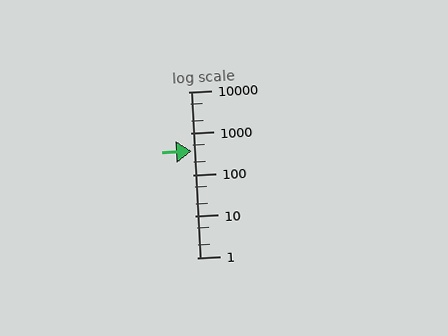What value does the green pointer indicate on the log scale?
The pointer indicates approximately 370.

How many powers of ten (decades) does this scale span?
The scale spans 4 decades, from 1 to 10000.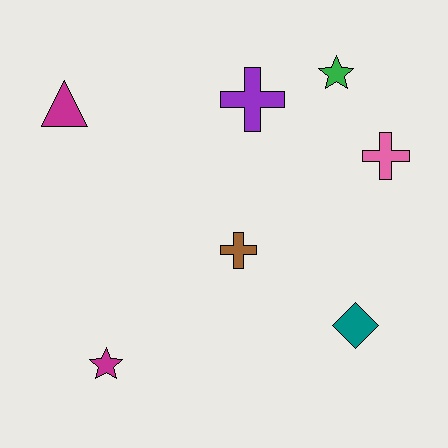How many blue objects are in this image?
There are no blue objects.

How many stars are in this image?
There are 2 stars.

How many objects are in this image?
There are 7 objects.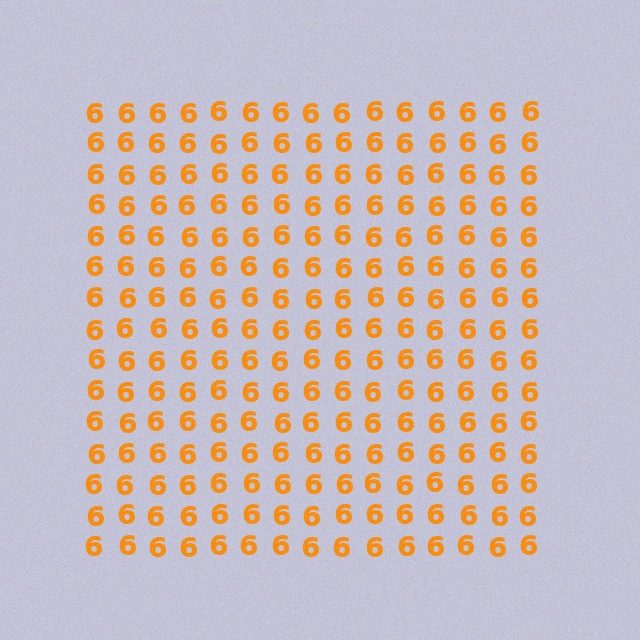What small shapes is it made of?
It is made of small digit 6's.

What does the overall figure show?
The overall figure shows a square.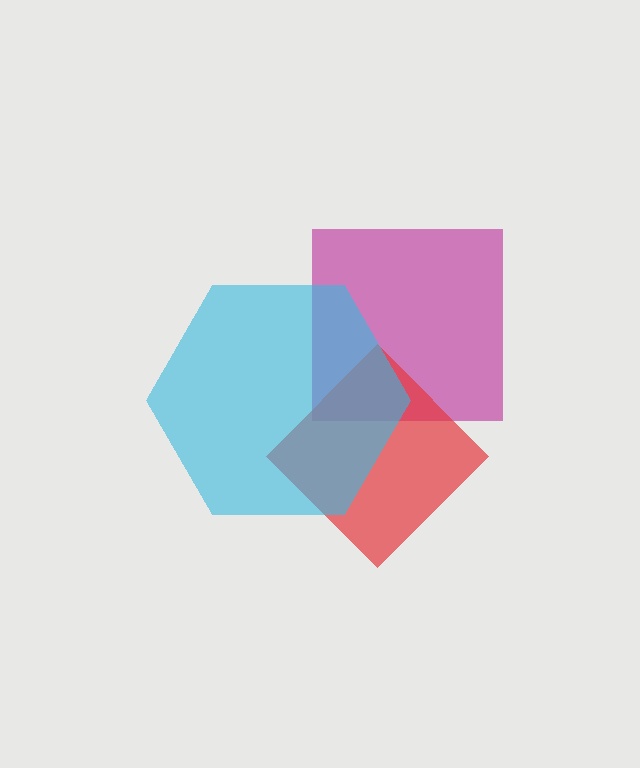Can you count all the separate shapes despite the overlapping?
Yes, there are 3 separate shapes.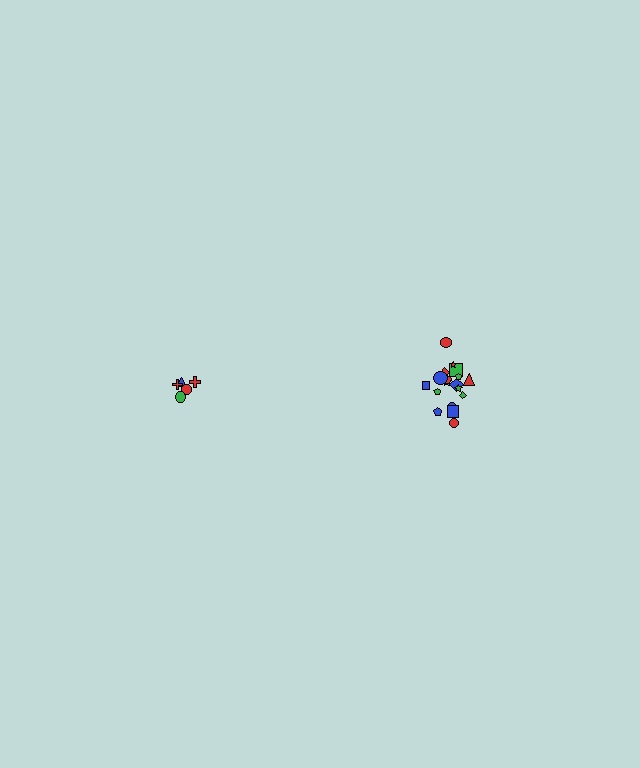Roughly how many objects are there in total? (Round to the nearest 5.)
Roughly 25 objects in total.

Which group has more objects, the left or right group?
The right group.